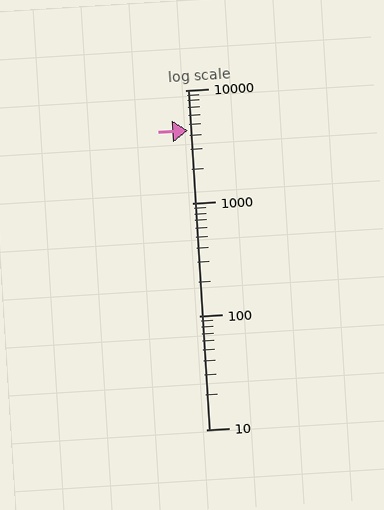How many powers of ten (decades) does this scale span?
The scale spans 3 decades, from 10 to 10000.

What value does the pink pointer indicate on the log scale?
The pointer indicates approximately 4400.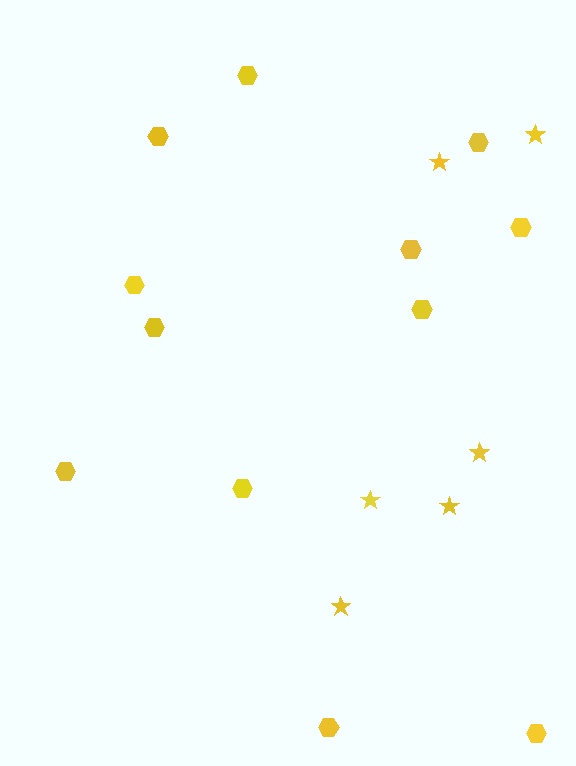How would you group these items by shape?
There are 2 groups: one group of stars (6) and one group of hexagons (12).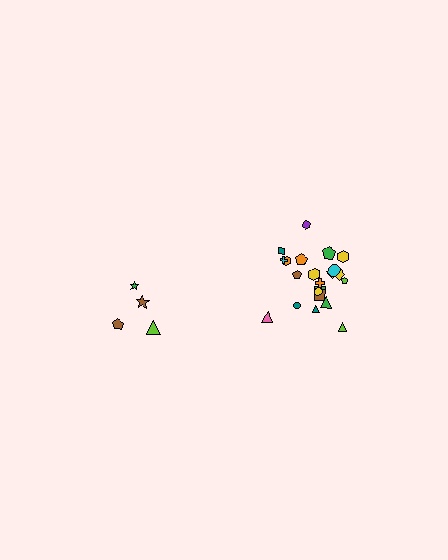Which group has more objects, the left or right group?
The right group.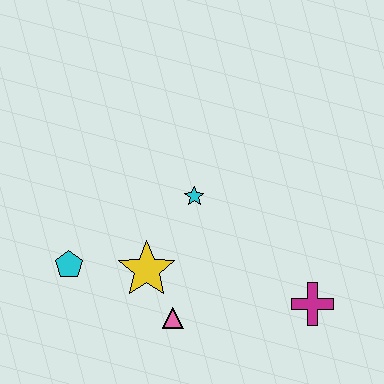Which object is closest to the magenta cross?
The pink triangle is closest to the magenta cross.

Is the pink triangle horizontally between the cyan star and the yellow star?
Yes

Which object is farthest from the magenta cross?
The cyan pentagon is farthest from the magenta cross.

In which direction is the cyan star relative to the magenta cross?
The cyan star is to the left of the magenta cross.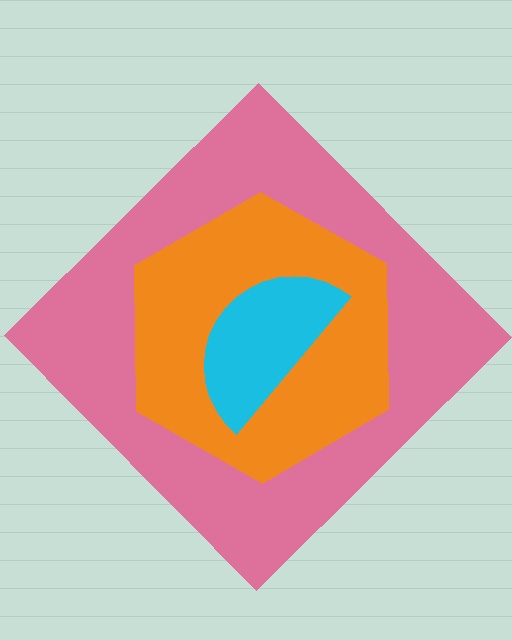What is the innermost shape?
The cyan semicircle.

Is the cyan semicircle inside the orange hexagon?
Yes.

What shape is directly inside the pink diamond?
The orange hexagon.